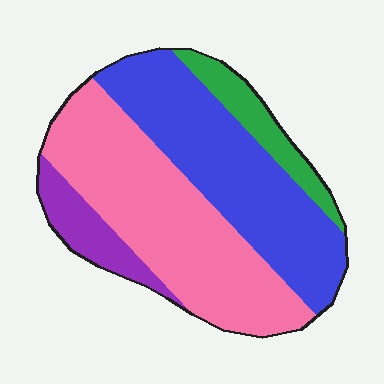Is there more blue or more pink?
Pink.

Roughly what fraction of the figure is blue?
Blue covers roughly 40% of the figure.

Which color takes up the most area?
Pink, at roughly 45%.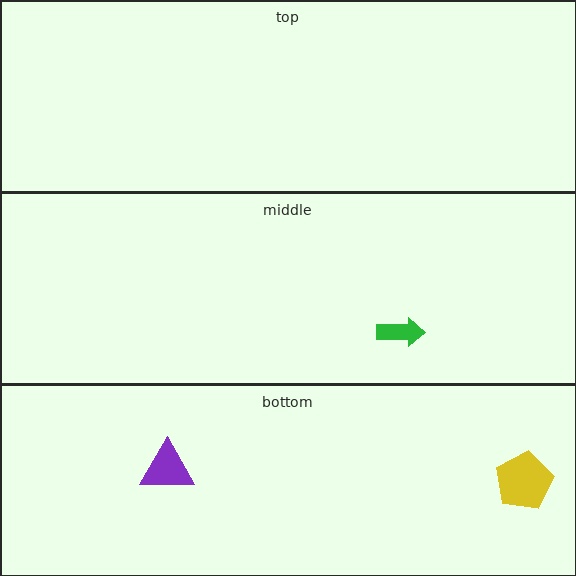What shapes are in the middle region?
The green arrow.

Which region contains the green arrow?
The middle region.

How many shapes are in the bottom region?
2.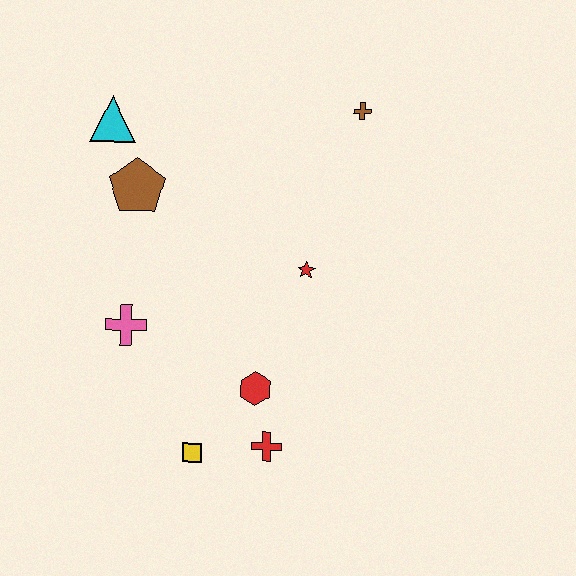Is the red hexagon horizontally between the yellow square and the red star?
Yes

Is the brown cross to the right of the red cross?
Yes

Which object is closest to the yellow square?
The red cross is closest to the yellow square.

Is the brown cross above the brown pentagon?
Yes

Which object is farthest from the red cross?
The cyan triangle is farthest from the red cross.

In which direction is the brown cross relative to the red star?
The brown cross is above the red star.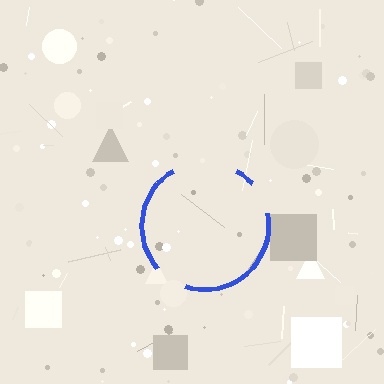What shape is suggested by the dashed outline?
The dashed outline suggests a circle.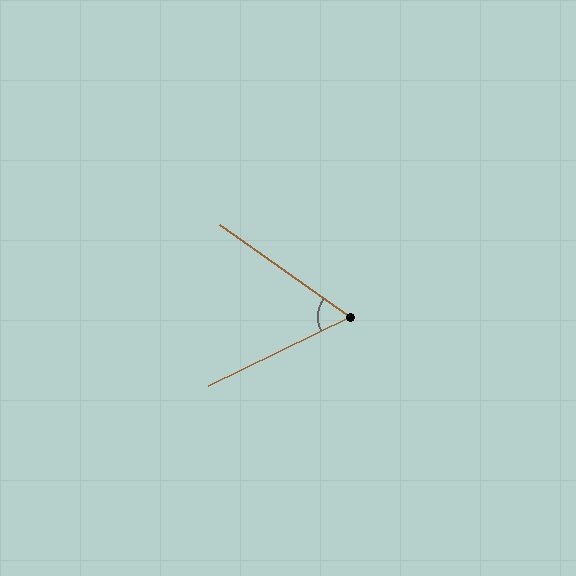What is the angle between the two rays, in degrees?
Approximately 61 degrees.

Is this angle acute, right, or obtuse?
It is acute.